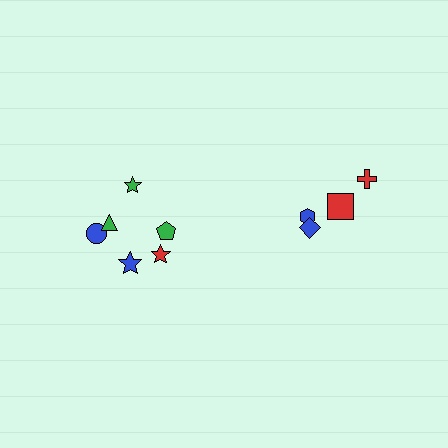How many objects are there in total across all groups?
There are 10 objects.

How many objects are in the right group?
There are 4 objects.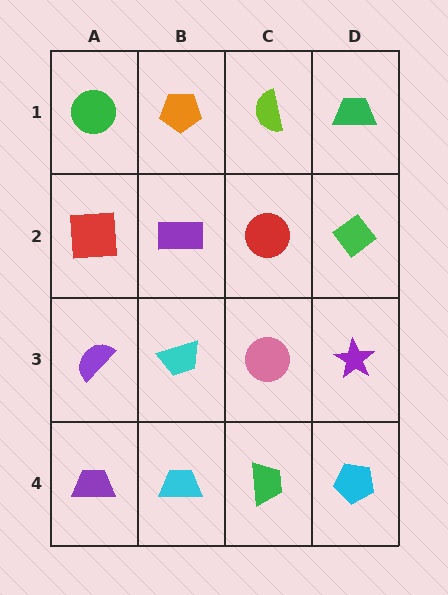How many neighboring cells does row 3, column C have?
4.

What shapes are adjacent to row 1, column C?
A red circle (row 2, column C), an orange pentagon (row 1, column B), a green trapezoid (row 1, column D).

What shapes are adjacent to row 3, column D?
A green diamond (row 2, column D), a cyan pentagon (row 4, column D), a pink circle (row 3, column C).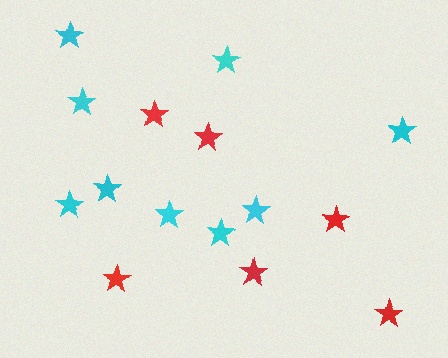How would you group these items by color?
There are 2 groups: one group of red stars (6) and one group of cyan stars (9).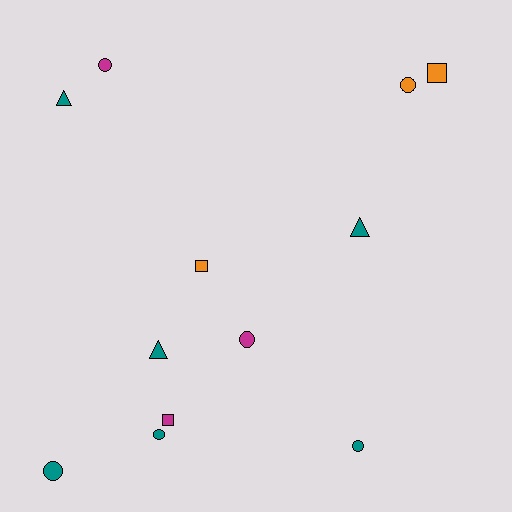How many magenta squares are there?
There is 1 magenta square.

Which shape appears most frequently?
Circle, with 6 objects.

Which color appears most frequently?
Teal, with 6 objects.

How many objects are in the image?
There are 12 objects.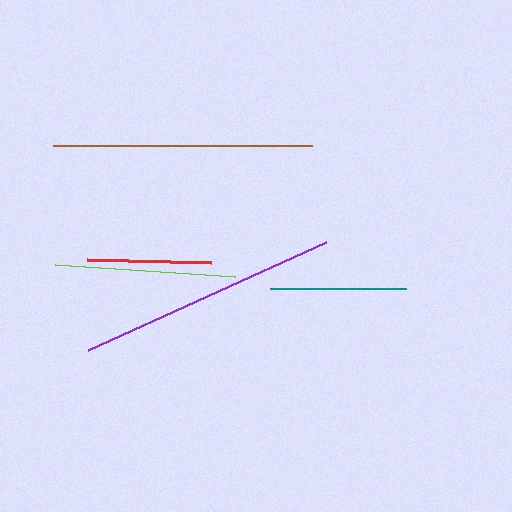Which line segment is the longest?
The purple line is the longest at approximately 261 pixels.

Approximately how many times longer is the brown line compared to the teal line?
The brown line is approximately 1.9 times the length of the teal line.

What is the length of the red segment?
The red segment is approximately 124 pixels long.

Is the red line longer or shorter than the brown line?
The brown line is longer than the red line.